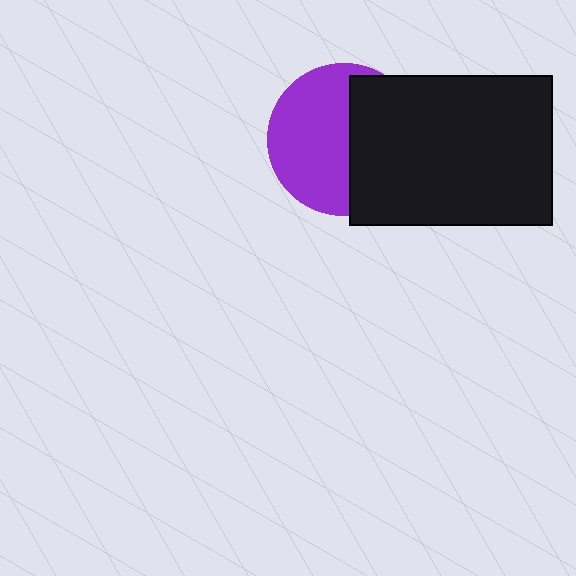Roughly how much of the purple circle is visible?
About half of it is visible (roughly 56%).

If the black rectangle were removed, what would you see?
You would see the complete purple circle.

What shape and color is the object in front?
The object in front is a black rectangle.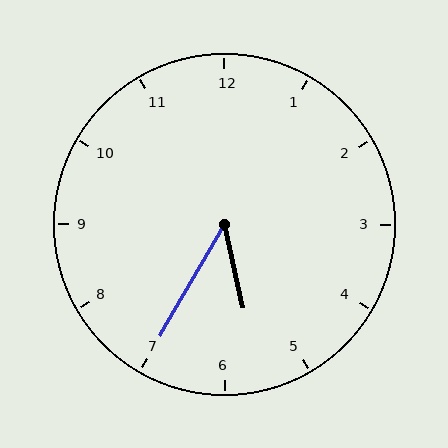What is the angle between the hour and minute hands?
Approximately 42 degrees.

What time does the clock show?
5:35.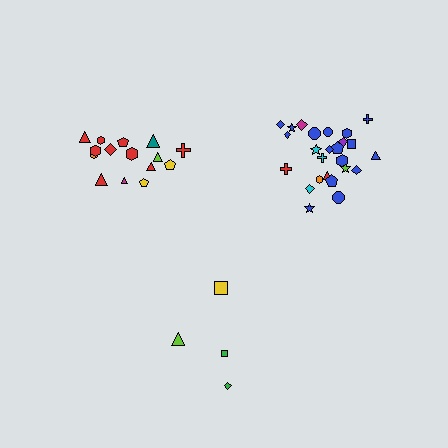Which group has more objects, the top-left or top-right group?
The top-right group.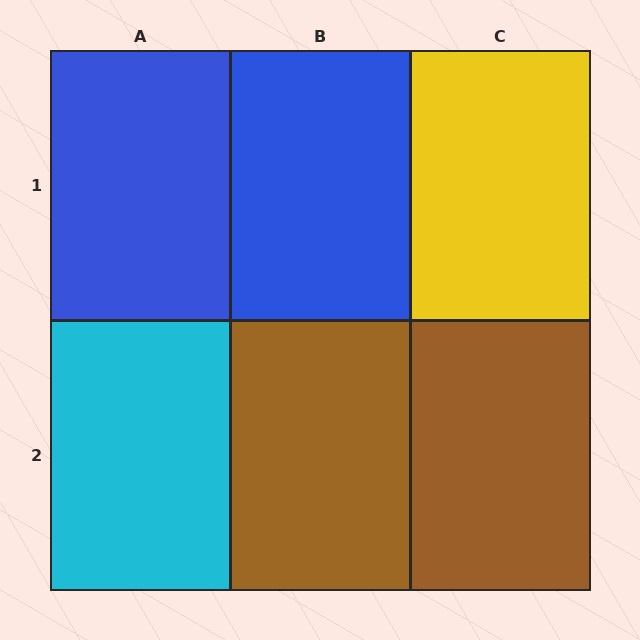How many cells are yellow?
1 cell is yellow.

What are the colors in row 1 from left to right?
Blue, blue, yellow.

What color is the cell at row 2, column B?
Brown.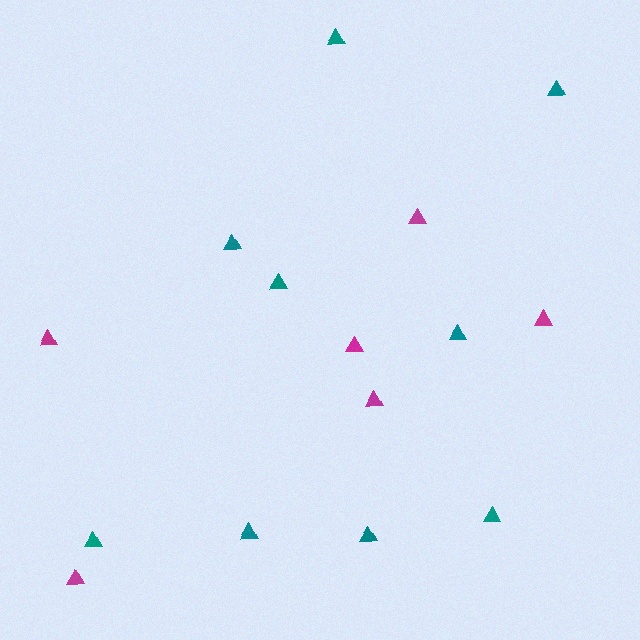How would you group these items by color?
There are 2 groups: one group of magenta triangles (6) and one group of teal triangles (9).